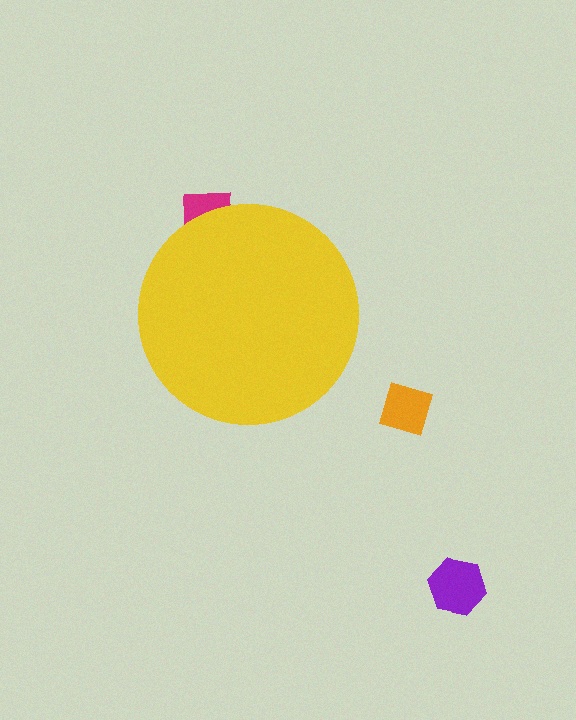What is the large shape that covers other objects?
A yellow circle.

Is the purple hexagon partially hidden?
No, the purple hexagon is fully visible.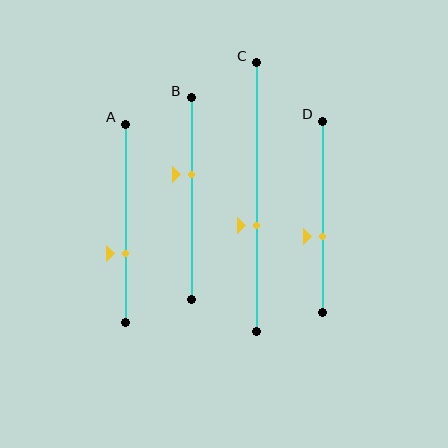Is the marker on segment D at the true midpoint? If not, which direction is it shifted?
No, the marker on segment D is shifted downward by about 11% of the segment length.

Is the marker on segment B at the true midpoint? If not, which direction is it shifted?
No, the marker on segment B is shifted upward by about 12% of the segment length.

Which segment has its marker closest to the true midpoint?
Segment D has its marker closest to the true midpoint.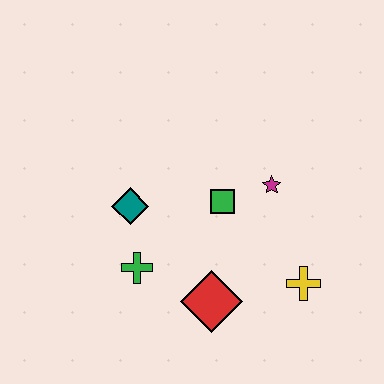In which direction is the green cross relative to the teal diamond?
The green cross is below the teal diamond.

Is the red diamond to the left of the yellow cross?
Yes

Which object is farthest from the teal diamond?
The yellow cross is farthest from the teal diamond.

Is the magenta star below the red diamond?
No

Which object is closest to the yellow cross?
The red diamond is closest to the yellow cross.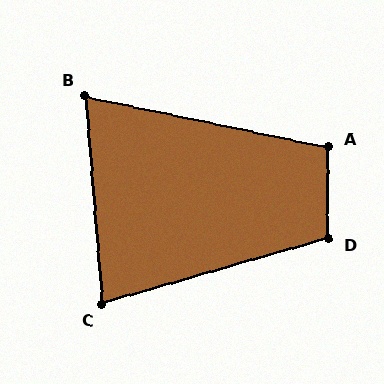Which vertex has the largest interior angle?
D, at approximately 106 degrees.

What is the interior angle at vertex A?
Approximately 101 degrees (obtuse).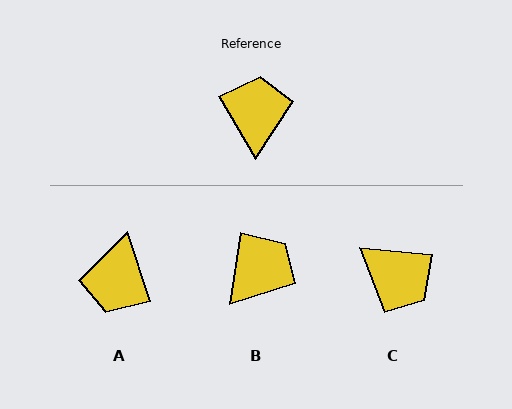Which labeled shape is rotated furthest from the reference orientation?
A, about 168 degrees away.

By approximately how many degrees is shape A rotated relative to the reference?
Approximately 168 degrees counter-clockwise.